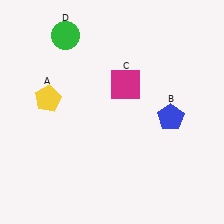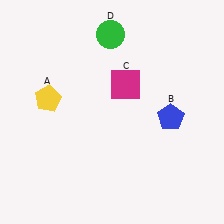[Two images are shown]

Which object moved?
The green circle (D) moved right.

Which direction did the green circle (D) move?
The green circle (D) moved right.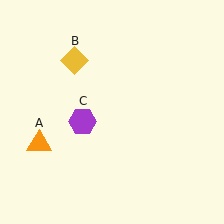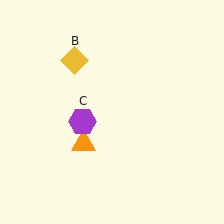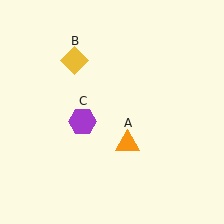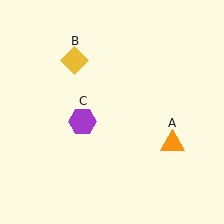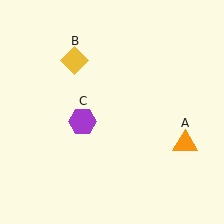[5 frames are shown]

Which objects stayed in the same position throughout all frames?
Yellow diamond (object B) and purple hexagon (object C) remained stationary.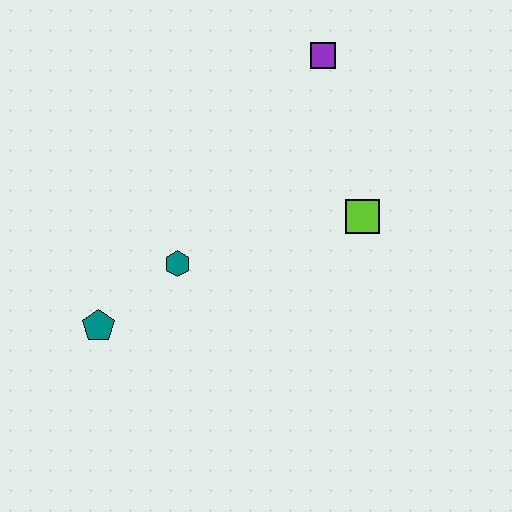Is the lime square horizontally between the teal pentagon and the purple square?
No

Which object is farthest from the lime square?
The teal pentagon is farthest from the lime square.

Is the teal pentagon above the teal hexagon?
No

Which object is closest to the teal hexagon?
The teal pentagon is closest to the teal hexagon.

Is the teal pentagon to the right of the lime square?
No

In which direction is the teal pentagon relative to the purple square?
The teal pentagon is below the purple square.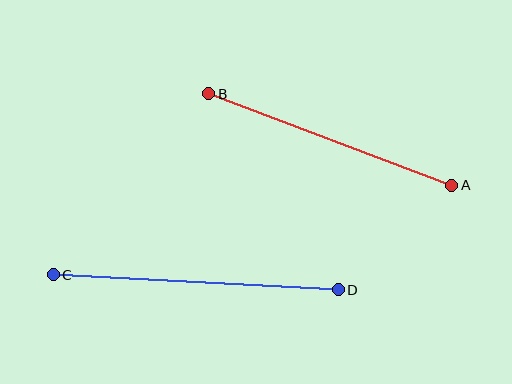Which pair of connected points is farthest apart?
Points C and D are farthest apart.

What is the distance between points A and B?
The distance is approximately 260 pixels.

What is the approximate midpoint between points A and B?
The midpoint is at approximately (330, 139) pixels.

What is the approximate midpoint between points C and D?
The midpoint is at approximately (196, 282) pixels.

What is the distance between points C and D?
The distance is approximately 285 pixels.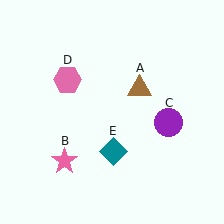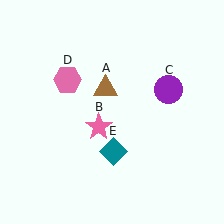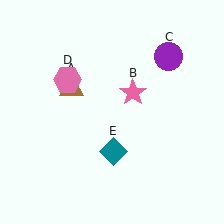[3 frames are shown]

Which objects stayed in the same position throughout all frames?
Pink hexagon (object D) and teal diamond (object E) remained stationary.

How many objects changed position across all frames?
3 objects changed position: brown triangle (object A), pink star (object B), purple circle (object C).